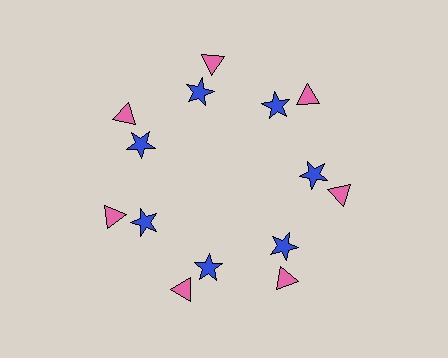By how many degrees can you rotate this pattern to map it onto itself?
The pattern maps onto itself every 51 degrees of rotation.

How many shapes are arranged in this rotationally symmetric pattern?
There are 14 shapes, arranged in 7 groups of 2.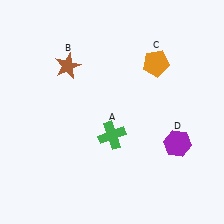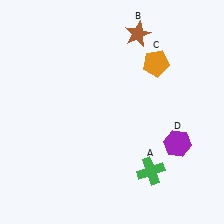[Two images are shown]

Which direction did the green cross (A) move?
The green cross (A) moved right.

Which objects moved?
The objects that moved are: the green cross (A), the brown star (B).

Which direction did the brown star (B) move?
The brown star (B) moved right.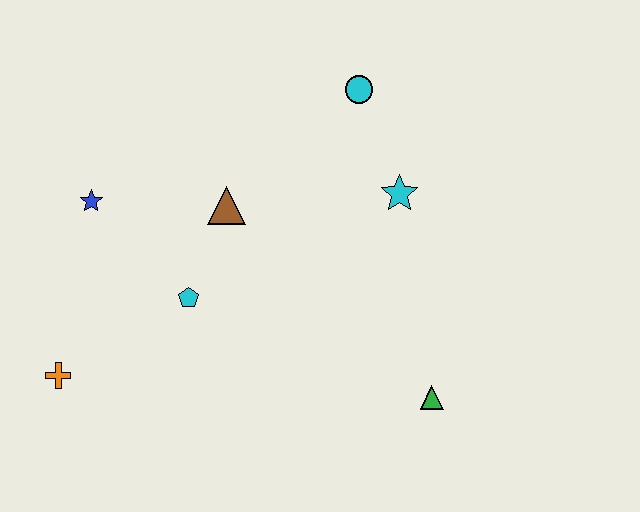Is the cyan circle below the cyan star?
No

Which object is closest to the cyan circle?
The cyan star is closest to the cyan circle.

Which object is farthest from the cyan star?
The orange cross is farthest from the cyan star.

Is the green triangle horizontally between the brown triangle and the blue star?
No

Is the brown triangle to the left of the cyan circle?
Yes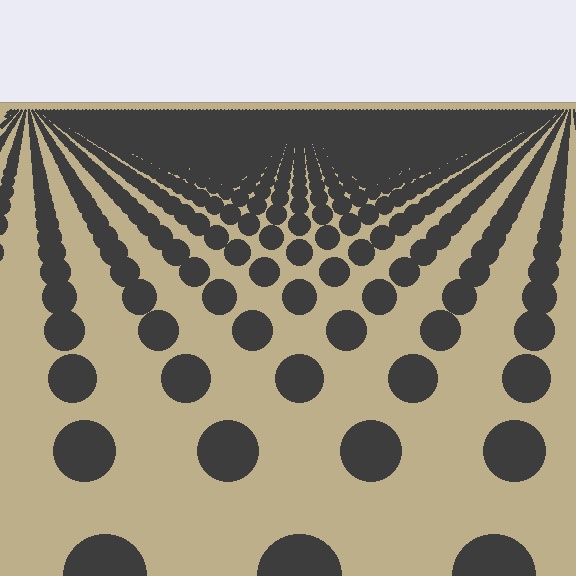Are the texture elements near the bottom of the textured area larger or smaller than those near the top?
Larger. Near the bottom, elements are closer to the viewer and appear at a bigger on-screen size.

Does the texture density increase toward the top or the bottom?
Density increases toward the top.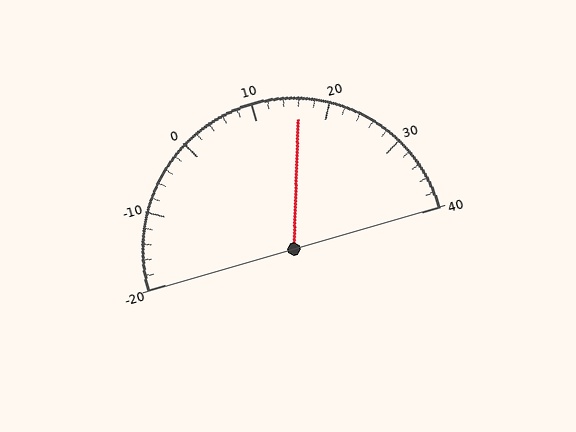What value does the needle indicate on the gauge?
The needle indicates approximately 16.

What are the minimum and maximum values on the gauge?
The gauge ranges from -20 to 40.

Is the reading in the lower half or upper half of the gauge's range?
The reading is in the upper half of the range (-20 to 40).